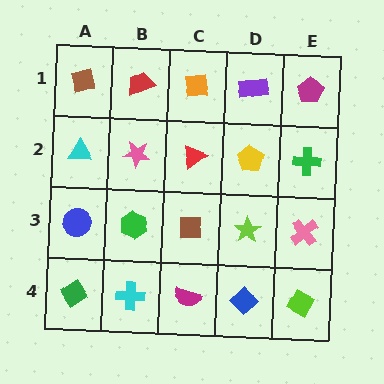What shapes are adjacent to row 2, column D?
A purple rectangle (row 1, column D), a lime star (row 3, column D), a red triangle (row 2, column C), a green cross (row 2, column E).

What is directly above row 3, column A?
A cyan triangle.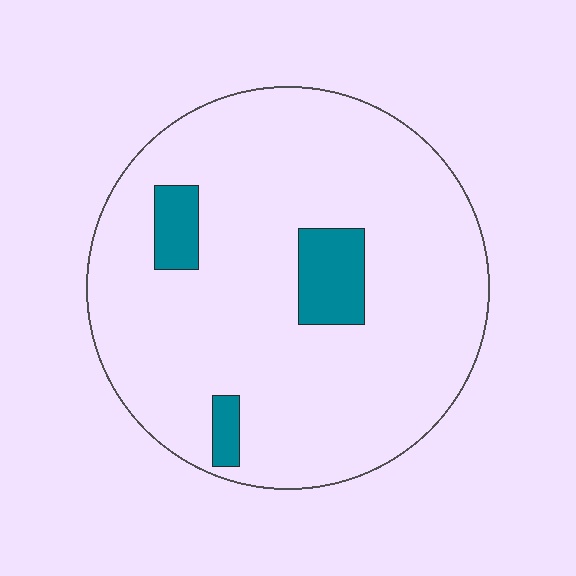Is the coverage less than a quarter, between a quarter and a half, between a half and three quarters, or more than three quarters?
Less than a quarter.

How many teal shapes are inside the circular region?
3.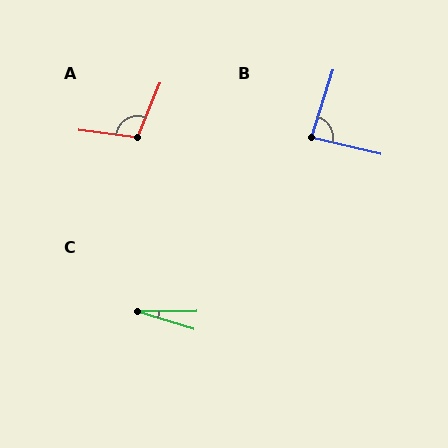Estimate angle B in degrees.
Approximately 85 degrees.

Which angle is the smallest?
C, at approximately 18 degrees.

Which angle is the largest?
A, at approximately 105 degrees.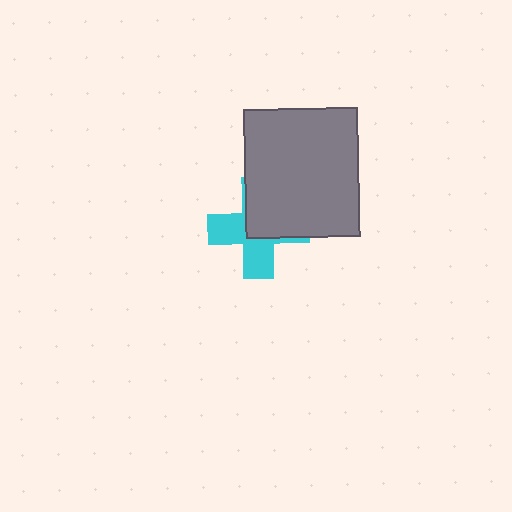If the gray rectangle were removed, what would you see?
You would see the complete cyan cross.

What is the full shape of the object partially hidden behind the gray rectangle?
The partially hidden object is a cyan cross.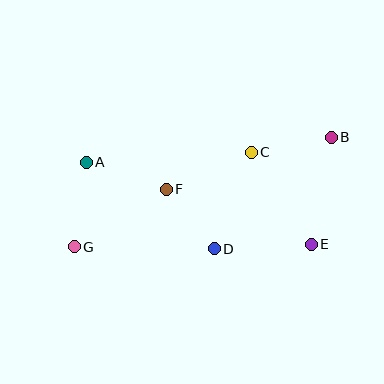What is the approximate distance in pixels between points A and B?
The distance between A and B is approximately 246 pixels.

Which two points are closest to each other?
Points D and F are closest to each other.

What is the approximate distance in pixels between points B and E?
The distance between B and E is approximately 109 pixels.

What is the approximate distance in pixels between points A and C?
The distance between A and C is approximately 165 pixels.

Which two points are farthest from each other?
Points B and G are farthest from each other.